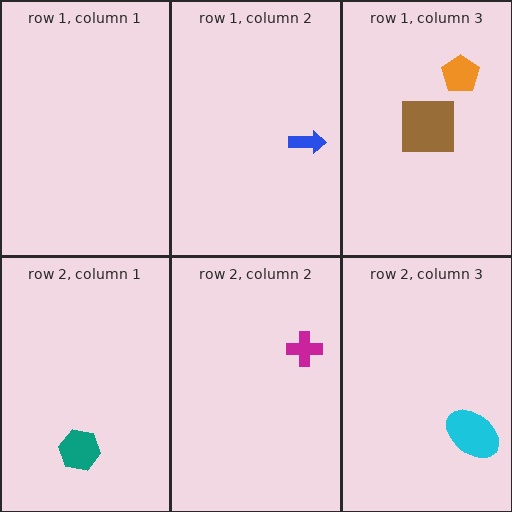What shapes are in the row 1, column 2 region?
The blue arrow.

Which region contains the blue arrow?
The row 1, column 2 region.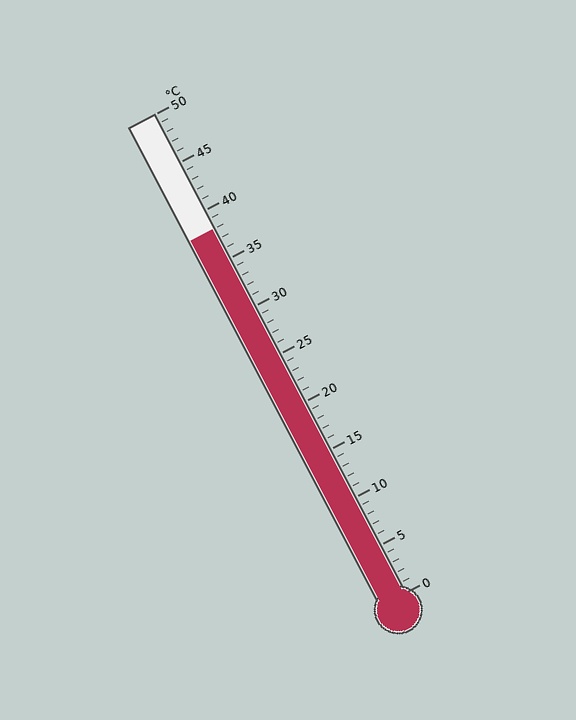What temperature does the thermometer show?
The thermometer shows approximately 38°C.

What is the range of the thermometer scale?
The thermometer scale ranges from 0°C to 50°C.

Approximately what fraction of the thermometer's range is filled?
The thermometer is filled to approximately 75% of its range.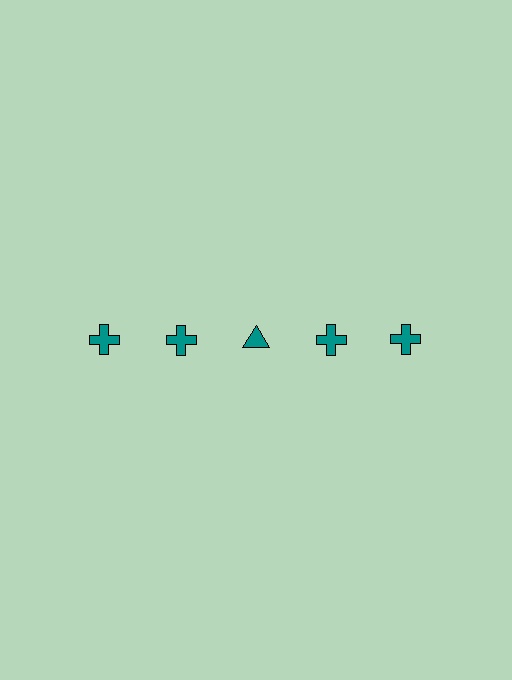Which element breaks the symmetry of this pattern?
The teal triangle in the top row, center column breaks the symmetry. All other shapes are teal crosses.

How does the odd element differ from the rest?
It has a different shape: triangle instead of cross.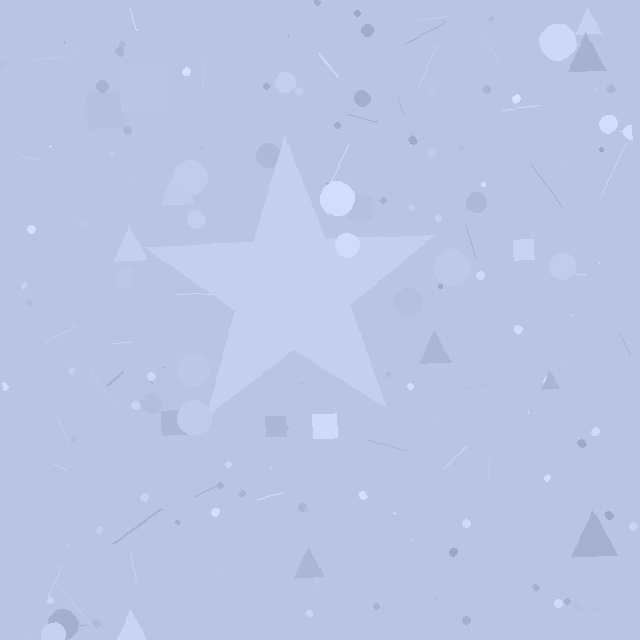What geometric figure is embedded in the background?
A star is embedded in the background.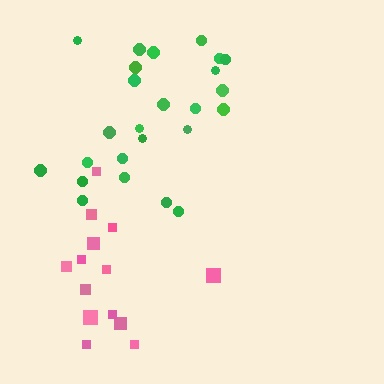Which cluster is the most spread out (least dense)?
Pink.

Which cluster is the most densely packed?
Green.